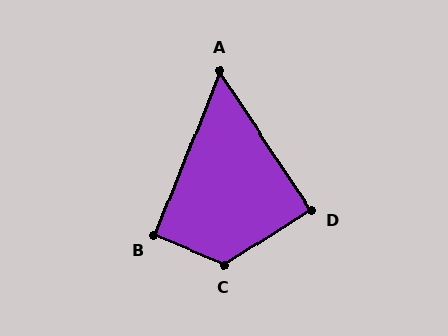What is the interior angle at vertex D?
Approximately 89 degrees (approximately right).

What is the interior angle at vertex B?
Approximately 91 degrees (approximately right).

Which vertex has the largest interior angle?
C, at approximately 125 degrees.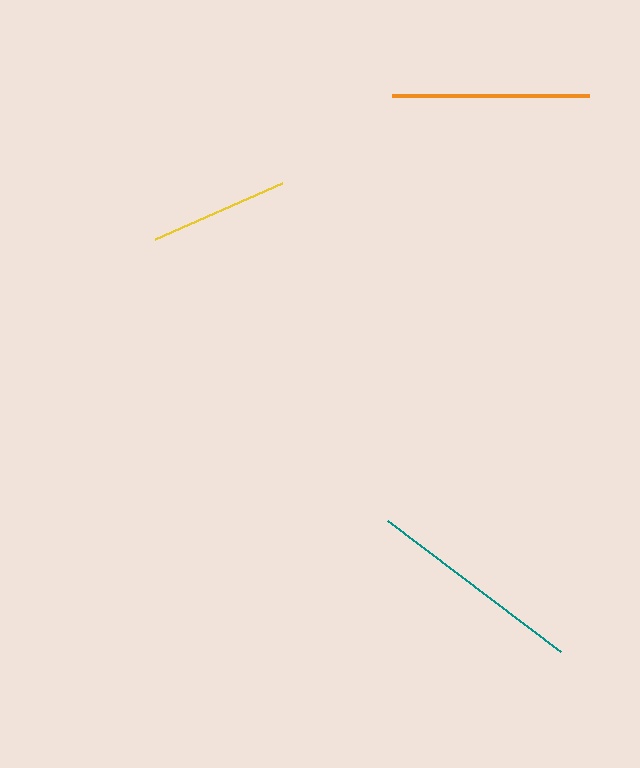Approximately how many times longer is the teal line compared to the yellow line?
The teal line is approximately 1.6 times the length of the yellow line.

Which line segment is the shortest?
The yellow line is the shortest at approximately 138 pixels.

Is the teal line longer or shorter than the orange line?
The teal line is longer than the orange line.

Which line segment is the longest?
The teal line is the longest at approximately 217 pixels.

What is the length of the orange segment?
The orange segment is approximately 197 pixels long.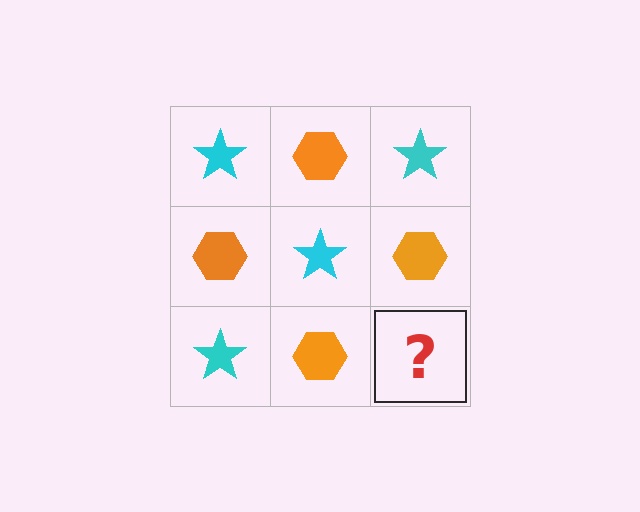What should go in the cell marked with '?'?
The missing cell should contain a cyan star.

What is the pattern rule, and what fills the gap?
The rule is that it alternates cyan star and orange hexagon in a checkerboard pattern. The gap should be filled with a cyan star.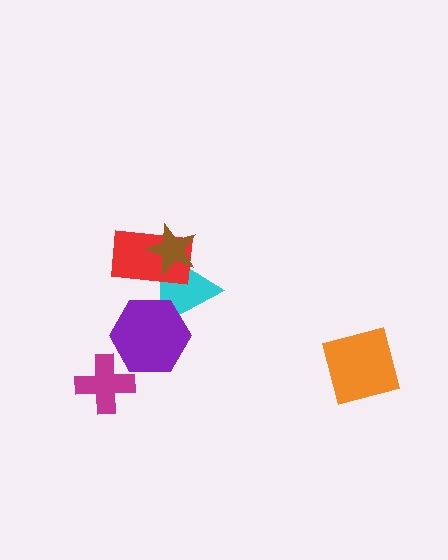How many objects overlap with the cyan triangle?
3 objects overlap with the cyan triangle.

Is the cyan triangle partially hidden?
Yes, it is partially covered by another shape.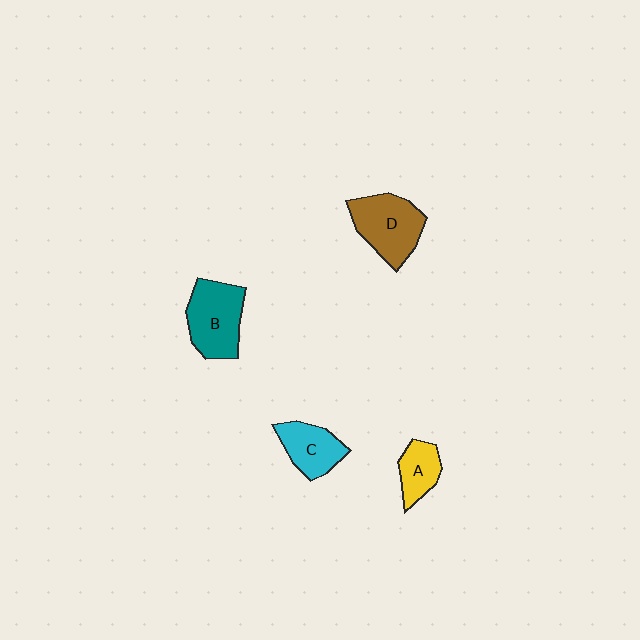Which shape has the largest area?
Shape B (teal).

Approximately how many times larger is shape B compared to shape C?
Approximately 1.4 times.